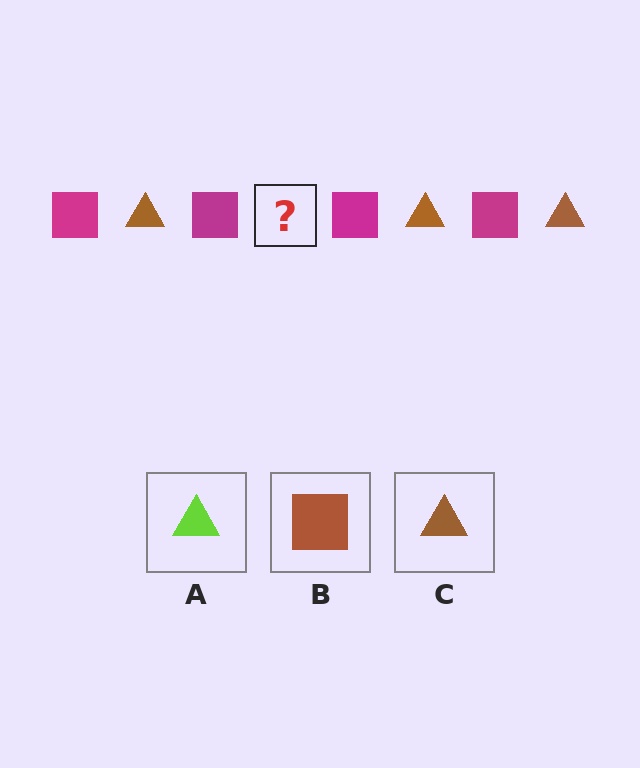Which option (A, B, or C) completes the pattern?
C.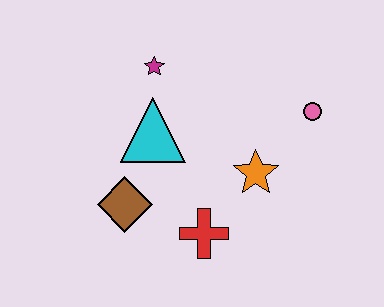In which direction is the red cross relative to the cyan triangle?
The red cross is below the cyan triangle.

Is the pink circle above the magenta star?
No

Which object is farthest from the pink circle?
The brown diamond is farthest from the pink circle.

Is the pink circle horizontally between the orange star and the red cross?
No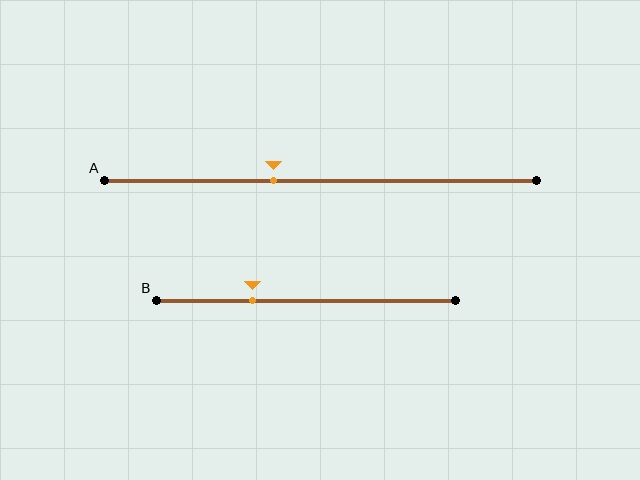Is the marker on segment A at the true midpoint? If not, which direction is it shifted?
No, the marker on segment A is shifted to the left by about 11% of the segment length.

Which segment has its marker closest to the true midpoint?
Segment A has its marker closest to the true midpoint.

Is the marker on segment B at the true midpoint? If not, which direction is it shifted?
No, the marker on segment B is shifted to the left by about 18% of the segment length.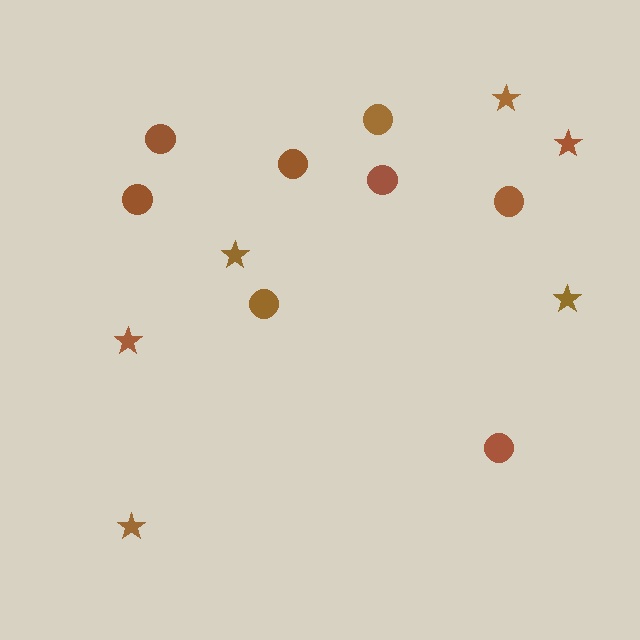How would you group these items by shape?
There are 2 groups: one group of circles (8) and one group of stars (6).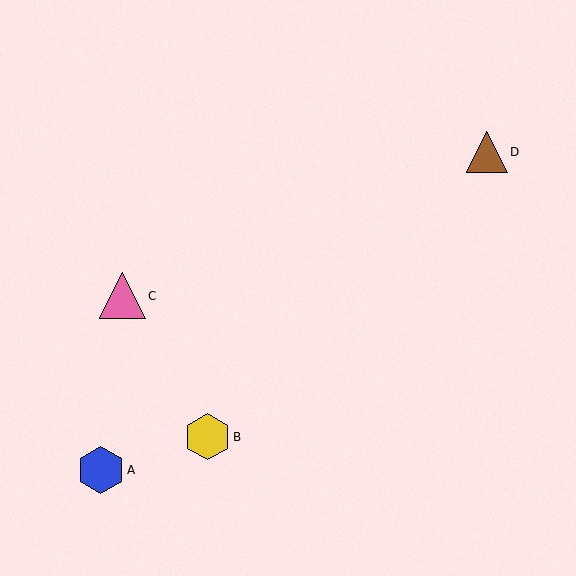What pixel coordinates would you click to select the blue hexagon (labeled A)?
Click at (101, 470) to select the blue hexagon A.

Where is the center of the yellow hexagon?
The center of the yellow hexagon is at (207, 437).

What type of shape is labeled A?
Shape A is a blue hexagon.